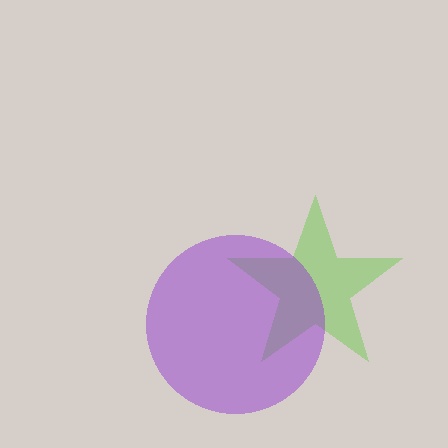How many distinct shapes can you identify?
There are 2 distinct shapes: a lime star, a purple circle.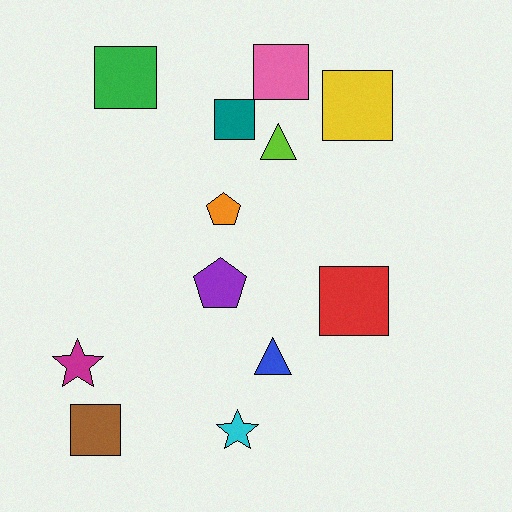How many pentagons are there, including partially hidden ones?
There are 2 pentagons.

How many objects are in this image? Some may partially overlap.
There are 12 objects.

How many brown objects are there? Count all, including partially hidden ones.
There is 1 brown object.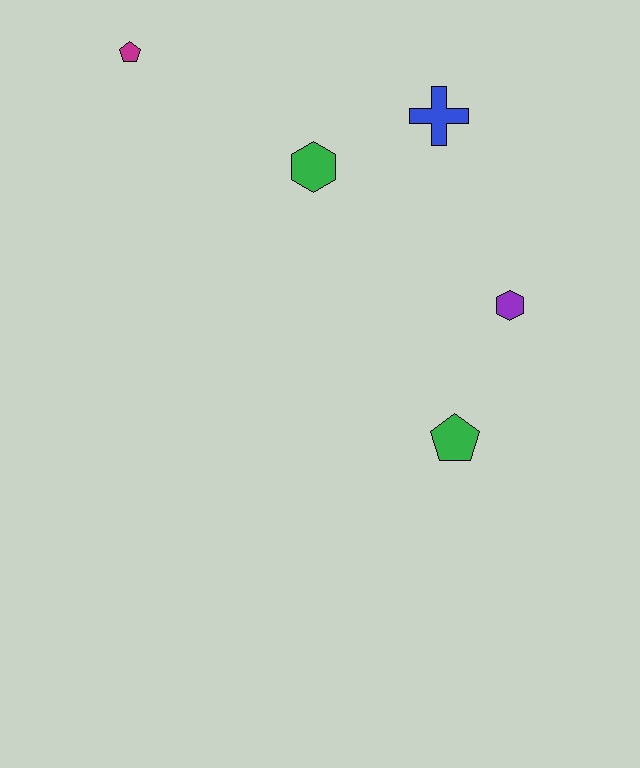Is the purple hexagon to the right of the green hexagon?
Yes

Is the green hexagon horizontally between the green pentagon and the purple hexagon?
No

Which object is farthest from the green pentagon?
The magenta pentagon is farthest from the green pentagon.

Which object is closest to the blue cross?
The green hexagon is closest to the blue cross.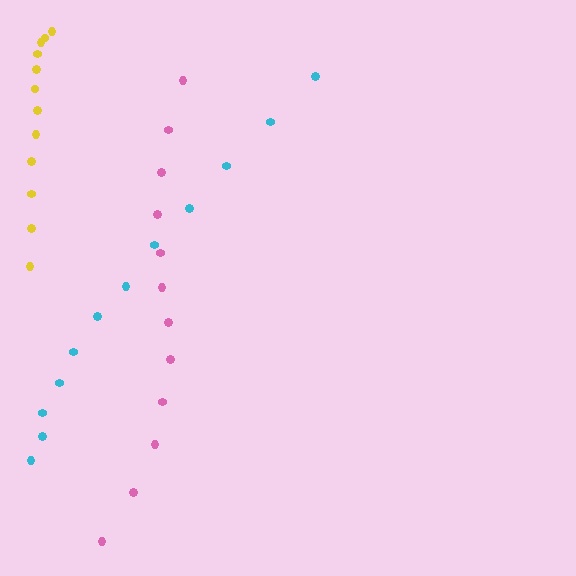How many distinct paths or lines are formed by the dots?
There are 3 distinct paths.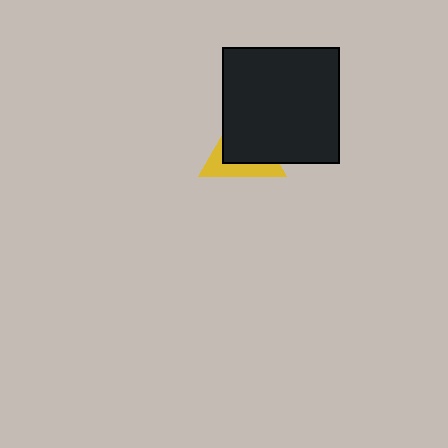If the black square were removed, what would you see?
You would see the complete yellow triangle.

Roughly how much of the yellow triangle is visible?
A small part of it is visible (roughly 39%).